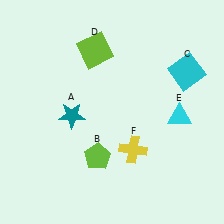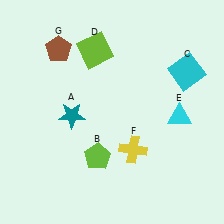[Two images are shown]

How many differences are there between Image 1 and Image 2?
There is 1 difference between the two images.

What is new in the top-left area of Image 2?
A brown pentagon (G) was added in the top-left area of Image 2.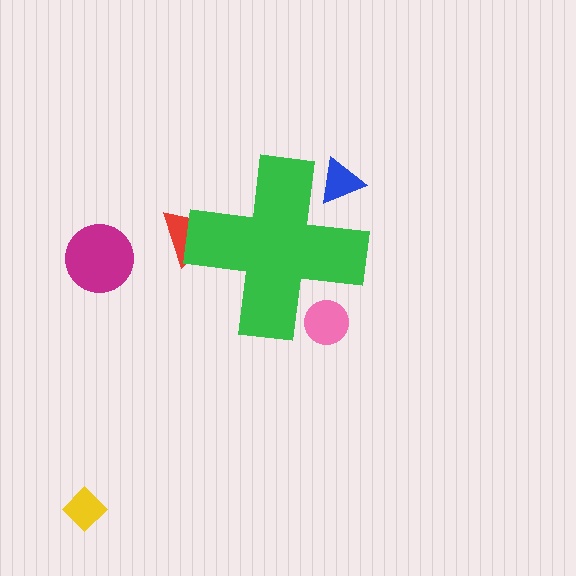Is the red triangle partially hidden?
Yes, the red triangle is partially hidden behind the green cross.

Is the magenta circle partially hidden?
No, the magenta circle is fully visible.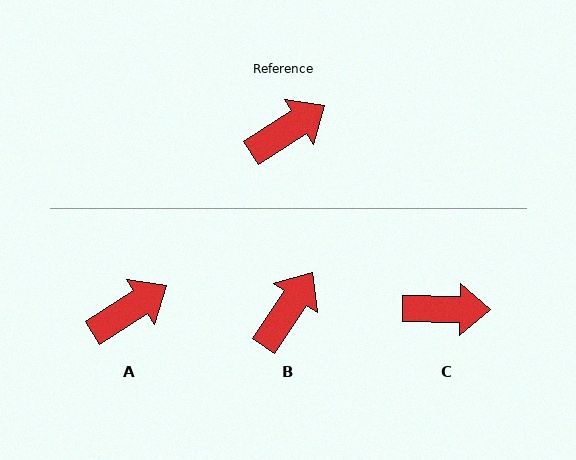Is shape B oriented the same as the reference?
No, it is off by about 23 degrees.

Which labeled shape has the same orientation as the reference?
A.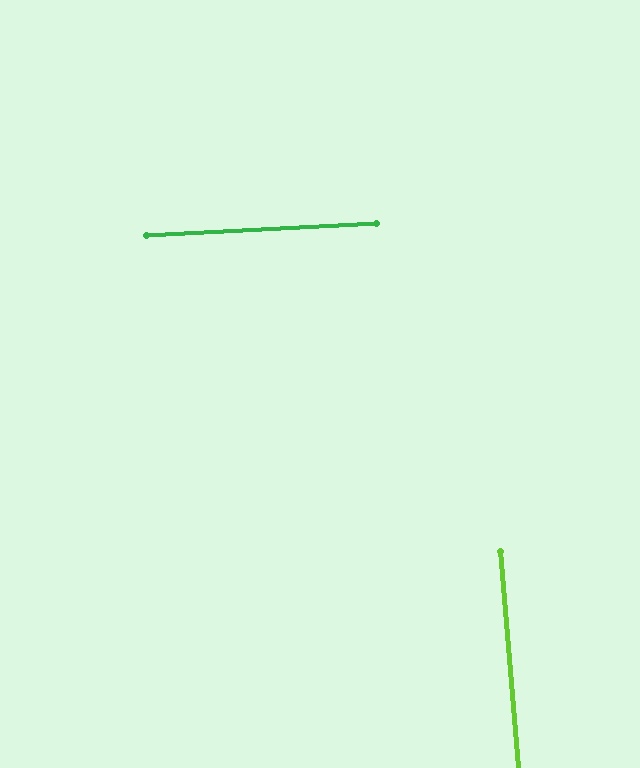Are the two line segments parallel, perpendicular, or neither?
Perpendicular — they meet at approximately 88°.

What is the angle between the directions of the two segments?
Approximately 88 degrees.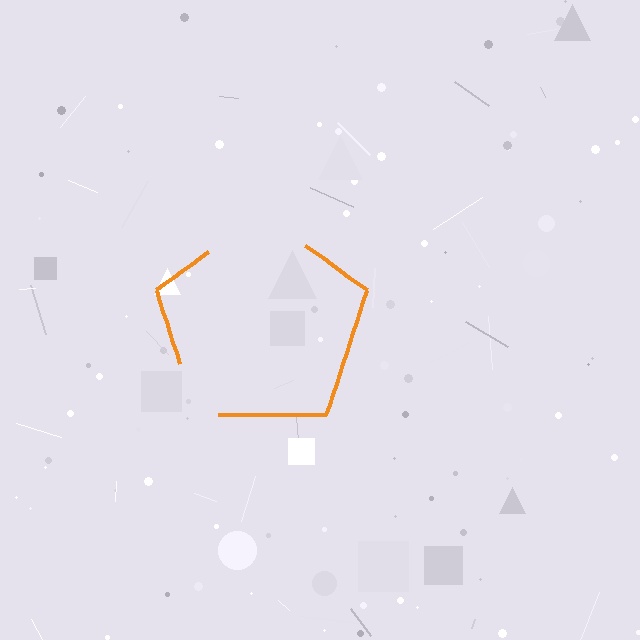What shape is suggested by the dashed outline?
The dashed outline suggests a pentagon.